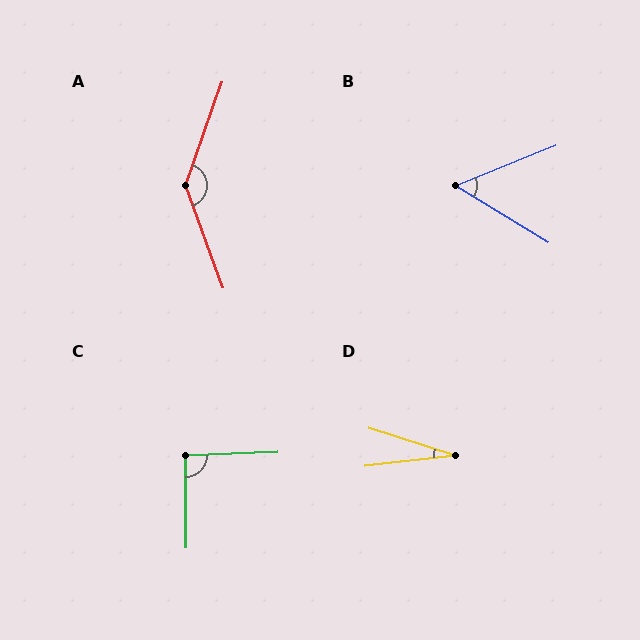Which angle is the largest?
A, at approximately 141 degrees.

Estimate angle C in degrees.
Approximately 92 degrees.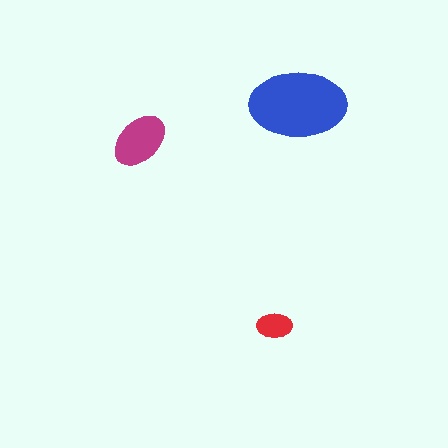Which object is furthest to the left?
The magenta ellipse is leftmost.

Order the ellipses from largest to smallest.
the blue one, the magenta one, the red one.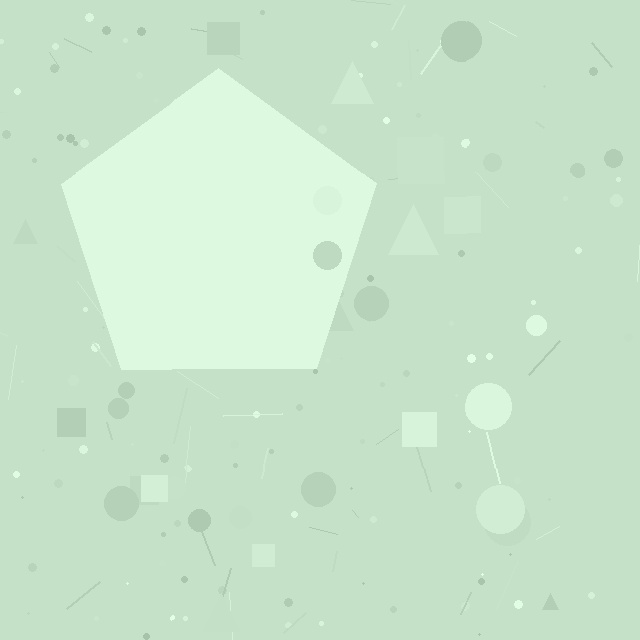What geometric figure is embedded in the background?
A pentagon is embedded in the background.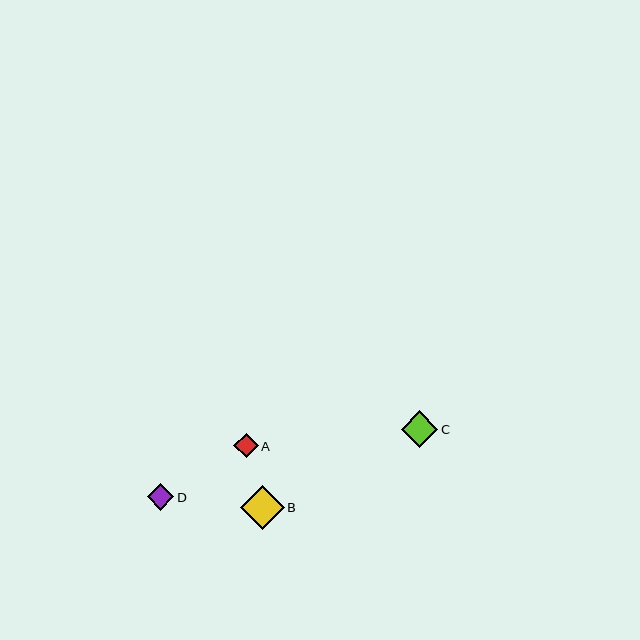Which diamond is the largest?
Diamond B is the largest with a size of approximately 43 pixels.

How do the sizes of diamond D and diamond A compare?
Diamond D and diamond A are approximately the same size.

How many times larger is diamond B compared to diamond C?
Diamond B is approximately 1.2 times the size of diamond C.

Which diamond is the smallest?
Diamond A is the smallest with a size of approximately 24 pixels.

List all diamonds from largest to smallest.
From largest to smallest: B, C, D, A.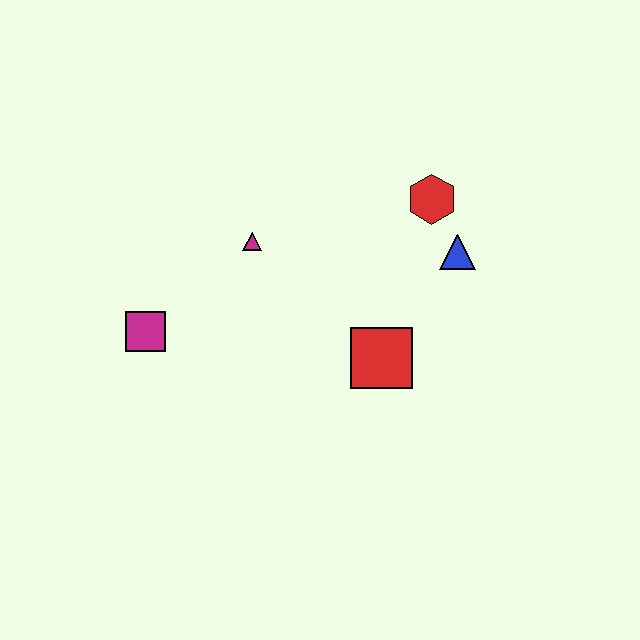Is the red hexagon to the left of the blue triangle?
Yes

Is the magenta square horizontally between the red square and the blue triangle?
No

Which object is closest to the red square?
The blue triangle is closest to the red square.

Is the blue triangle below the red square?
No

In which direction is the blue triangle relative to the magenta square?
The blue triangle is to the right of the magenta square.